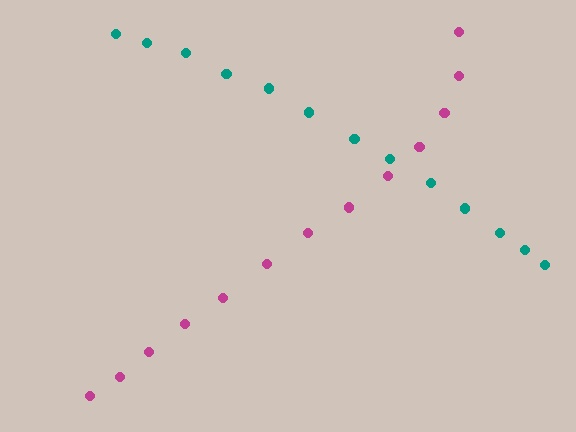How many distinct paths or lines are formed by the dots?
There are 2 distinct paths.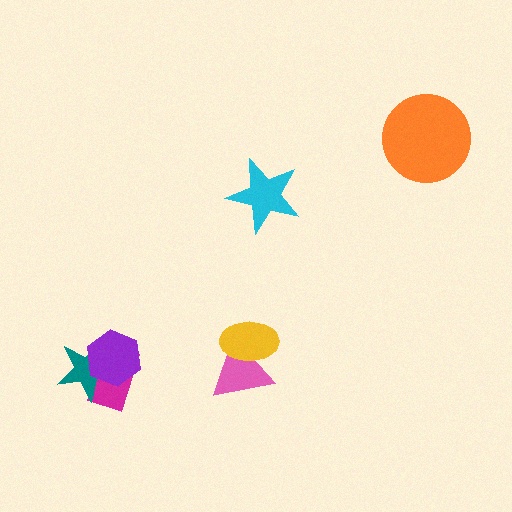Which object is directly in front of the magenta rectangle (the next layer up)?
The teal star is directly in front of the magenta rectangle.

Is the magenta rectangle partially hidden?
Yes, it is partially covered by another shape.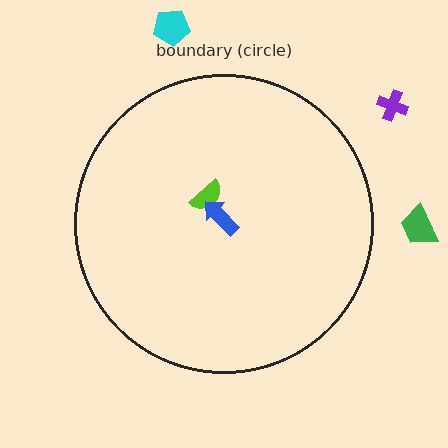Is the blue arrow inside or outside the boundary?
Inside.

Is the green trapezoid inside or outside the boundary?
Outside.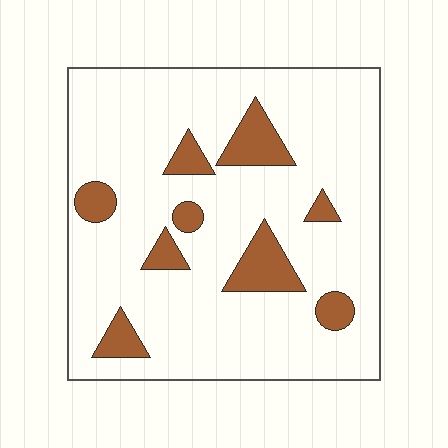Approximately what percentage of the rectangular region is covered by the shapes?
Approximately 15%.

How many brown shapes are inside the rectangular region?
9.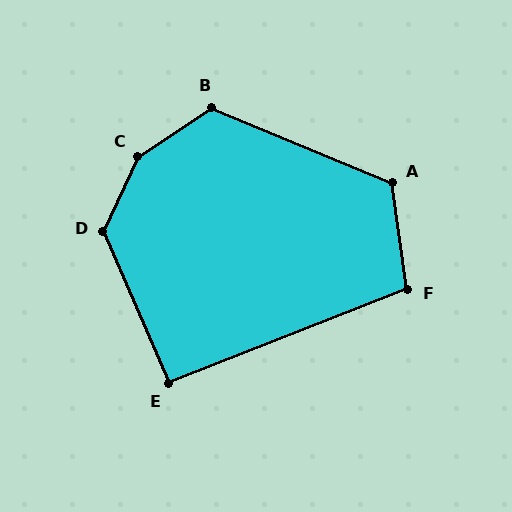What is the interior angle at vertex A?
Approximately 120 degrees (obtuse).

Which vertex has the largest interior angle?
C, at approximately 148 degrees.